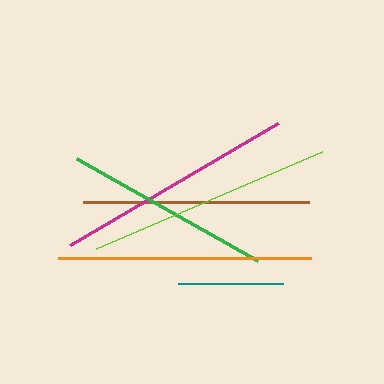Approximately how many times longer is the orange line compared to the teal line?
The orange line is approximately 2.4 times the length of the teal line.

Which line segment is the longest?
The orange line is the longest at approximately 253 pixels.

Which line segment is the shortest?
The teal line is the shortest at approximately 105 pixels.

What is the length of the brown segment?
The brown segment is approximately 225 pixels long.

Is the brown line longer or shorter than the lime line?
The lime line is longer than the brown line.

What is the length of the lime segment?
The lime segment is approximately 246 pixels long.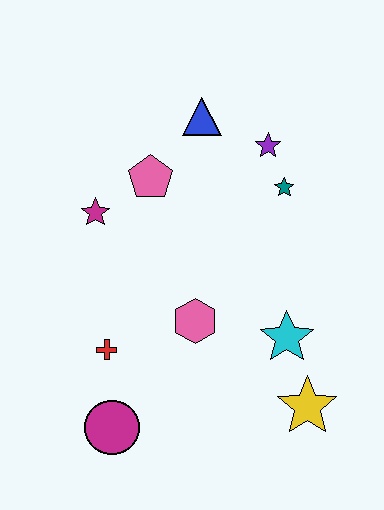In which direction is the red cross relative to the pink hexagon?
The red cross is to the left of the pink hexagon.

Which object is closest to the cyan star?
The yellow star is closest to the cyan star.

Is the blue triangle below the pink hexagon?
No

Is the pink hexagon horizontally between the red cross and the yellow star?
Yes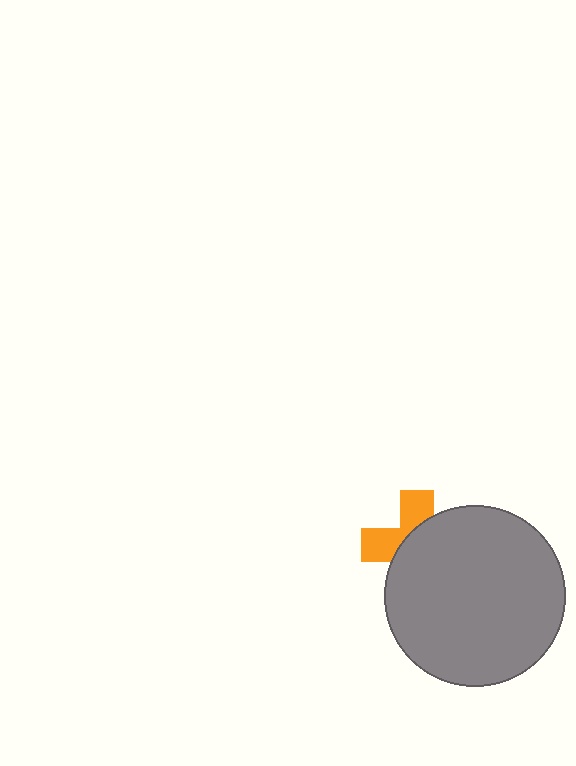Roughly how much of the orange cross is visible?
A small part of it is visible (roughly 39%).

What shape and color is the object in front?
The object in front is a gray circle.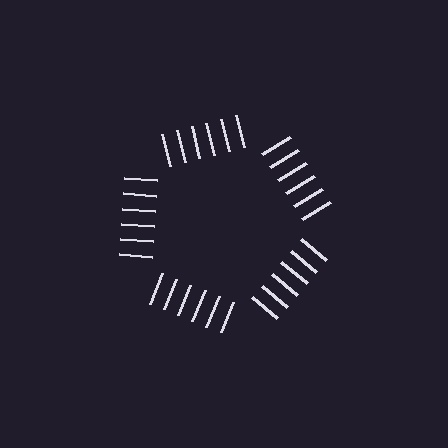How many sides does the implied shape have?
5 sides — the line-ends trace a pentagon.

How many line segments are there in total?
30 — 6 along each of the 5 edges.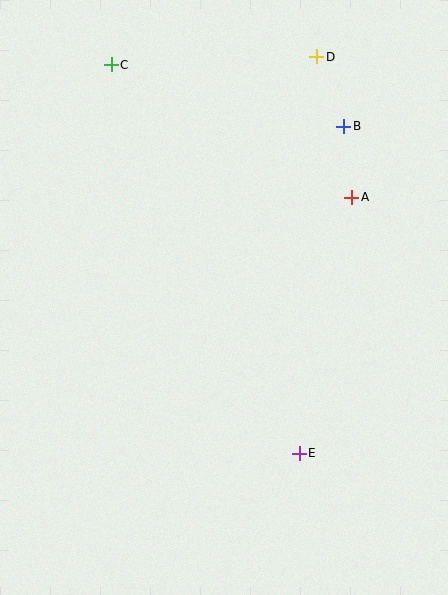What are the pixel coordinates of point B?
Point B is at (344, 126).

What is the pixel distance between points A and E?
The distance between A and E is 261 pixels.